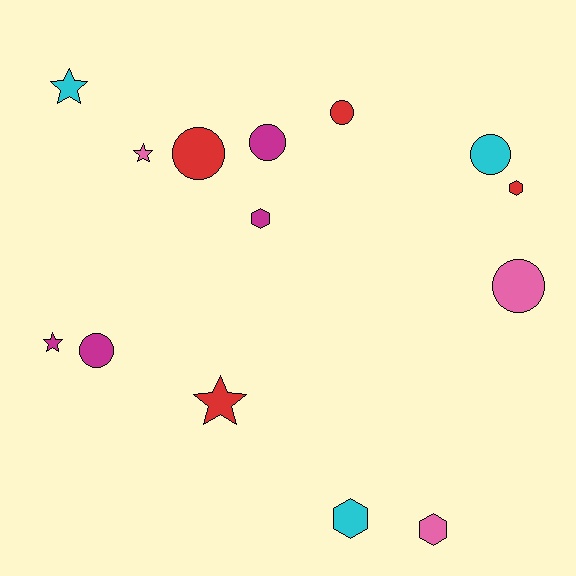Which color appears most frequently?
Magenta, with 4 objects.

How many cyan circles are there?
There is 1 cyan circle.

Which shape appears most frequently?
Circle, with 6 objects.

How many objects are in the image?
There are 14 objects.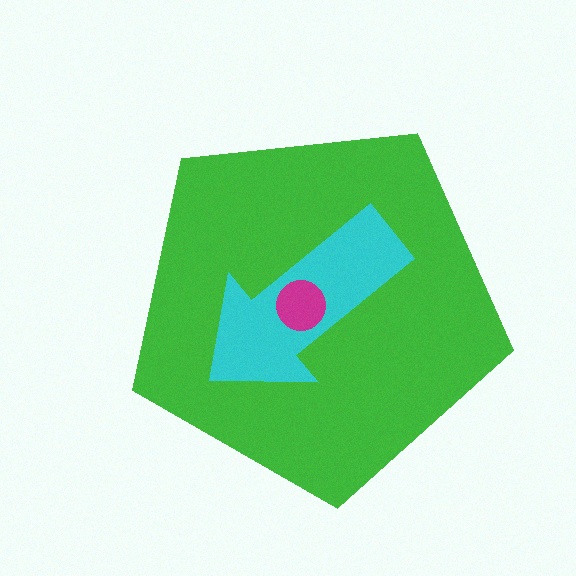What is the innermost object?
The magenta circle.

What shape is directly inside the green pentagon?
The cyan arrow.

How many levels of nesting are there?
3.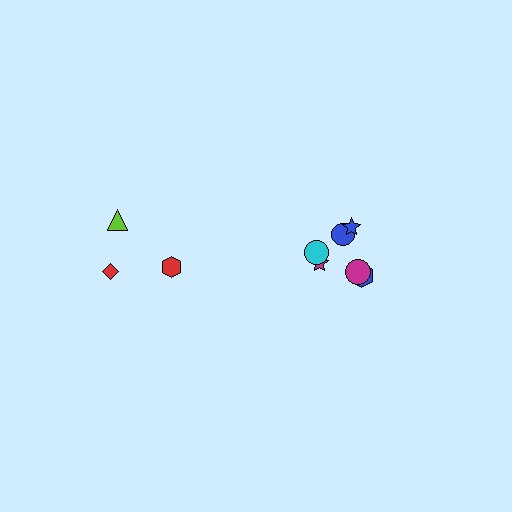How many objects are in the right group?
There are 6 objects.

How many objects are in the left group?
There are 3 objects.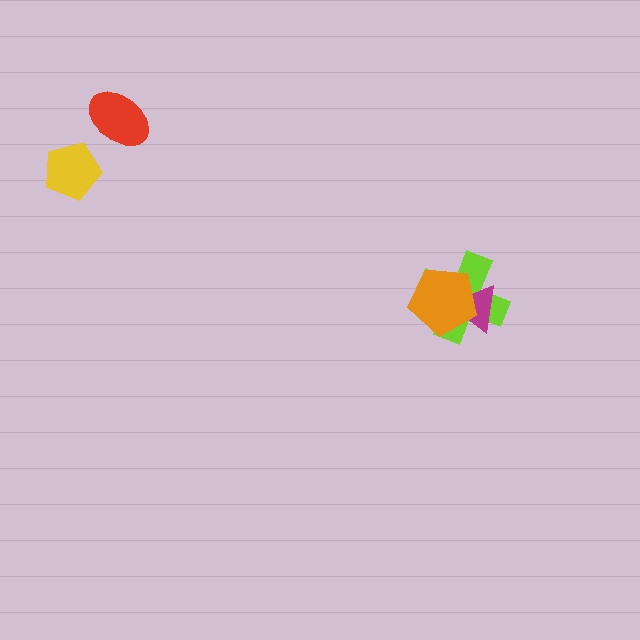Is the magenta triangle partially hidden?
Yes, it is partially covered by another shape.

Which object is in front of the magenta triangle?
The orange pentagon is in front of the magenta triangle.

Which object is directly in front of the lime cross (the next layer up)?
The magenta triangle is directly in front of the lime cross.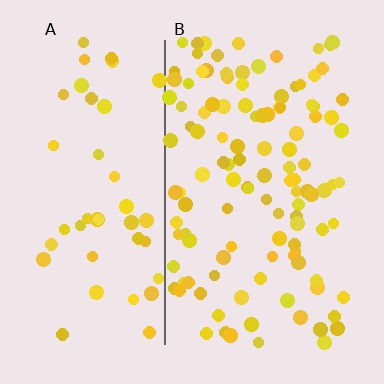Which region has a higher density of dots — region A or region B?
B (the right).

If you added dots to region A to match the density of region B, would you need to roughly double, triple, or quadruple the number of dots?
Approximately triple.